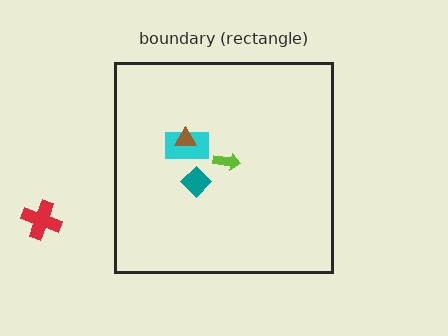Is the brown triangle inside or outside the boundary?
Inside.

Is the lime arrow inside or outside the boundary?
Inside.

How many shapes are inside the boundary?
4 inside, 1 outside.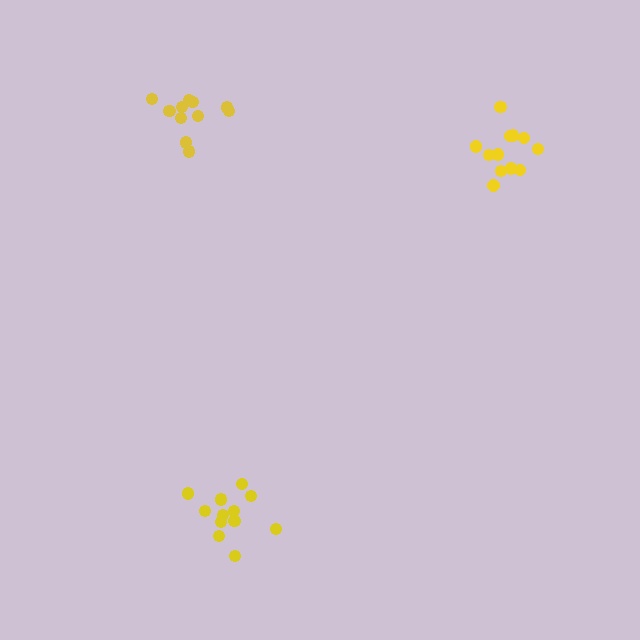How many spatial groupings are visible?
There are 3 spatial groupings.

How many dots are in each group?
Group 1: 12 dots, Group 2: 12 dots, Group 3: 11 dots (35 total).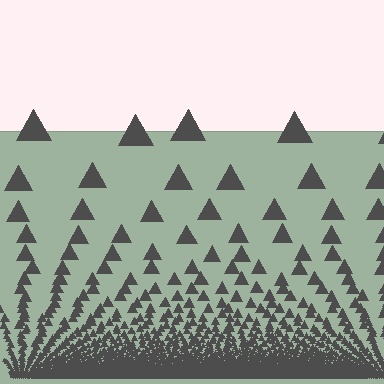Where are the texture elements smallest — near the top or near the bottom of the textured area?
Near the bottom.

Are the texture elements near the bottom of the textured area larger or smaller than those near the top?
Smaller. The gradient is inverted — elements near the bottom are smaller and denser.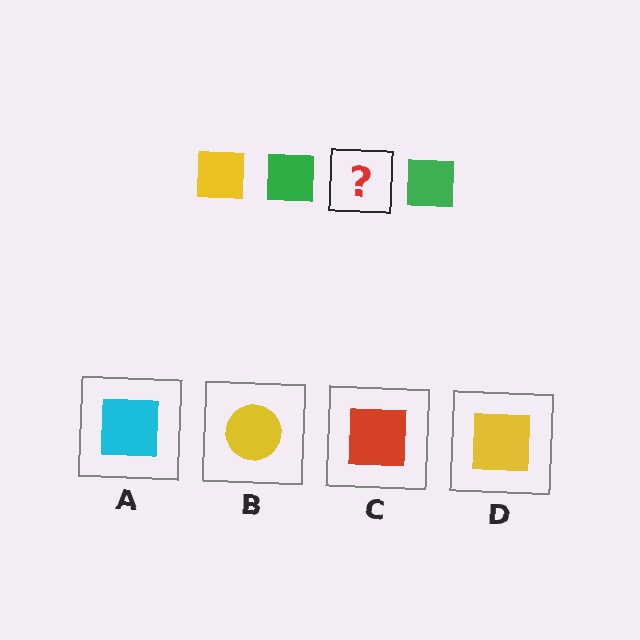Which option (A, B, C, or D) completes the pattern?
D.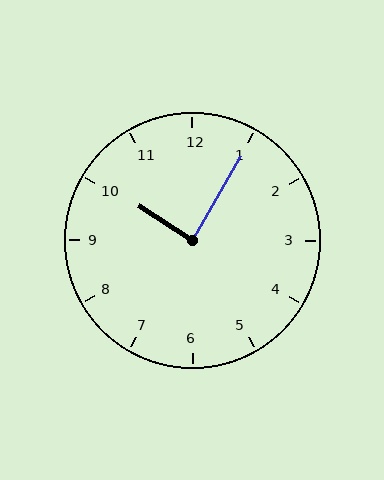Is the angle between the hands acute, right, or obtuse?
It is right.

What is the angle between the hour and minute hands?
Approximately 88 degrees.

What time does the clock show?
10:05.